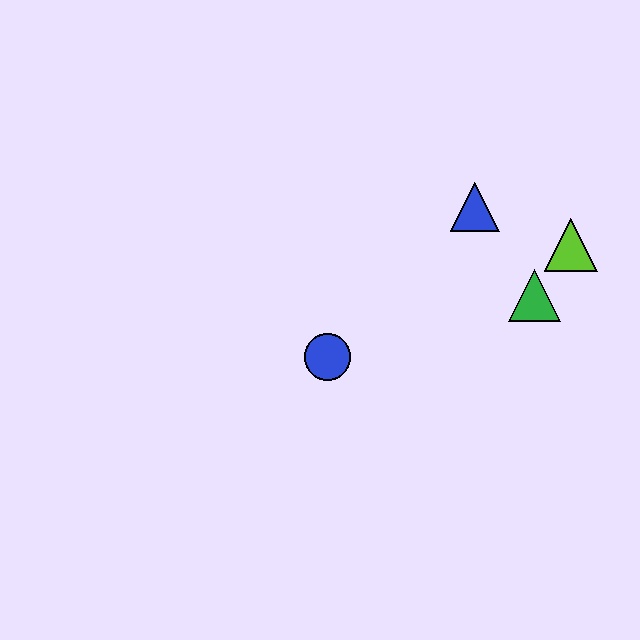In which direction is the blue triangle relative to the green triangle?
The blue triangle is above the green triangle.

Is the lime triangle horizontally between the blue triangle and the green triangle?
No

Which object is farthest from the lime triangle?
The blue circle is farthest from the lime triangle.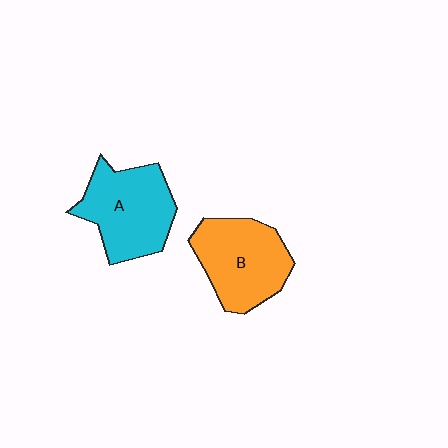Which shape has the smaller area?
Shape B (orange).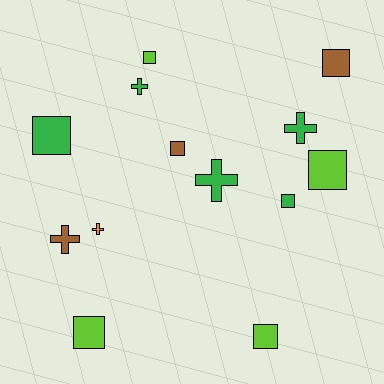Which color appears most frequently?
Green, with 5 objects.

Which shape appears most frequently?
Square, with 8 objects.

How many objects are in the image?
There are 13 objects.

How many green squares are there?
There are 2 green squares.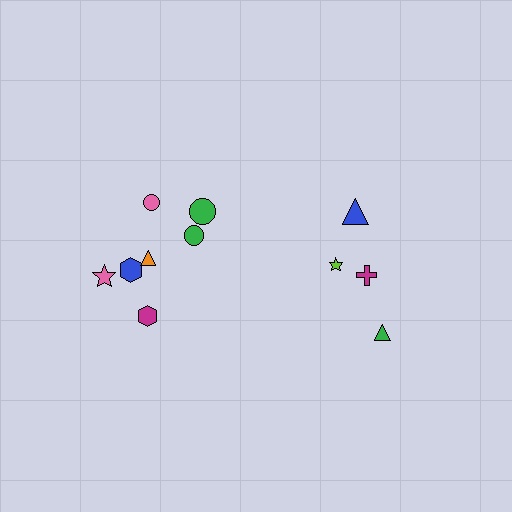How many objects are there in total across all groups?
There are 11 objects.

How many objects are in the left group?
There are 7 objects.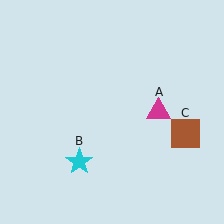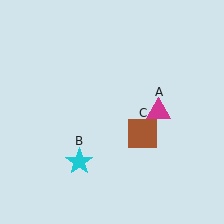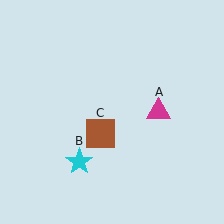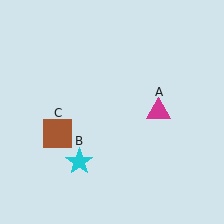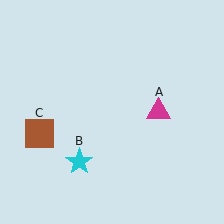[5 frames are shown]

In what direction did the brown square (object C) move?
The brown square (object C) moved left.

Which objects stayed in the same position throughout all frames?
Magenta triangle (object A) and cyan star (object B) remained stationary.